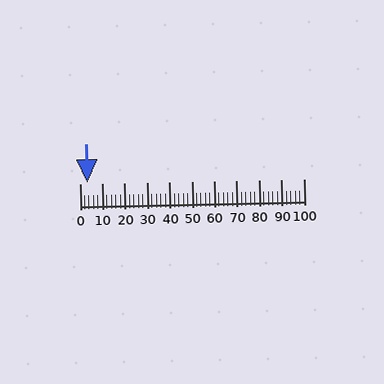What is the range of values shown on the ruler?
The ruler shows values from 0 to 100.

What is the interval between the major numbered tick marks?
The major tick marks are spaced 10 units apart.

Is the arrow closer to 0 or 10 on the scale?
The arrow is closer to 0.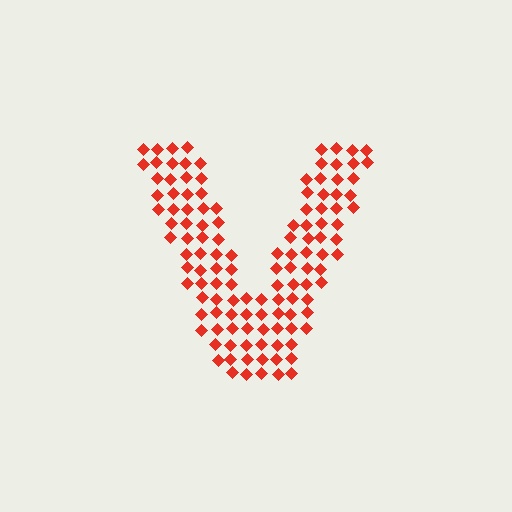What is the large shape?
The large shape is the letter V.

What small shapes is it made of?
It is made of small diamonds.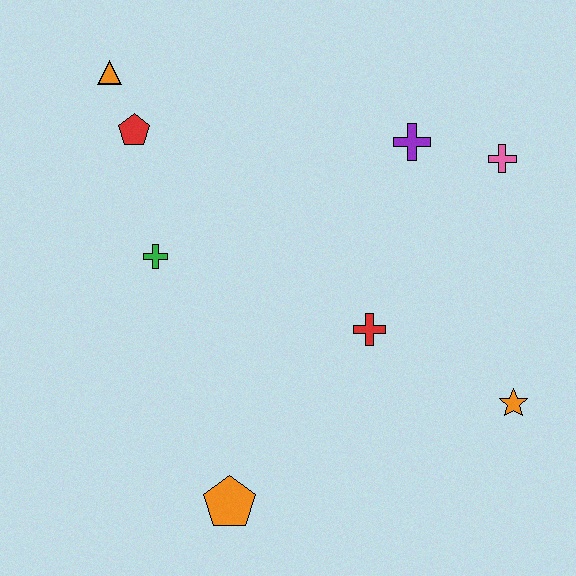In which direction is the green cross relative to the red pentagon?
The green cross is below the red pentagon.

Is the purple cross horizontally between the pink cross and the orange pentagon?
Yes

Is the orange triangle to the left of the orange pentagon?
Yes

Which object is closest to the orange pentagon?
The red cross is closest to the orange pentagon.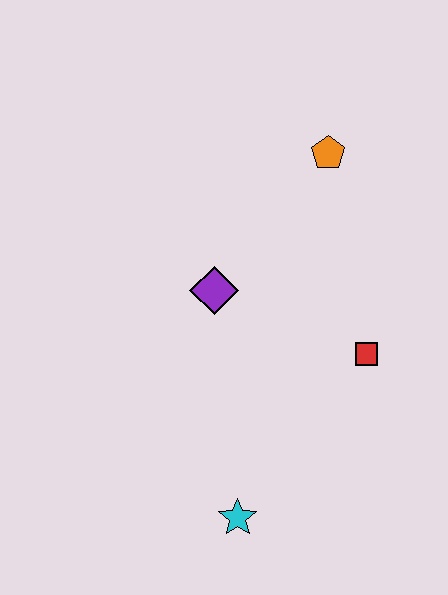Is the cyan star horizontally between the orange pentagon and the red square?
No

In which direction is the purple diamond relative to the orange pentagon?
The purple diamond is below the orange pentagon.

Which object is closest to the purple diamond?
The red square is closest to the purple diamond.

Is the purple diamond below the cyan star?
No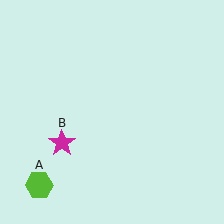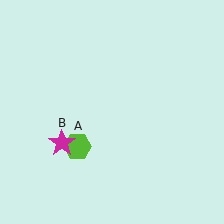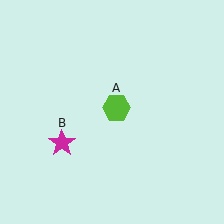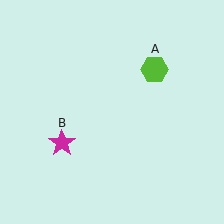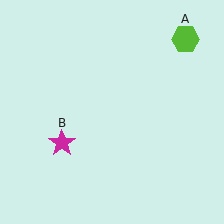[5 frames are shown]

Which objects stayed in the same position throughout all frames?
Magenta star (object B) remained stationary.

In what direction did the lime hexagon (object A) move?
The lime hexagon (object A) moved up and to the right.